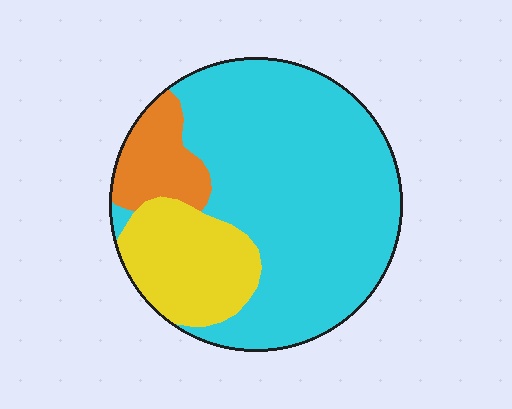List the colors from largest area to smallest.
From largest to smallest: cyan, yellow, orange.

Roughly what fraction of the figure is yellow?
Yellow takes up between a sixth and a third of the figure.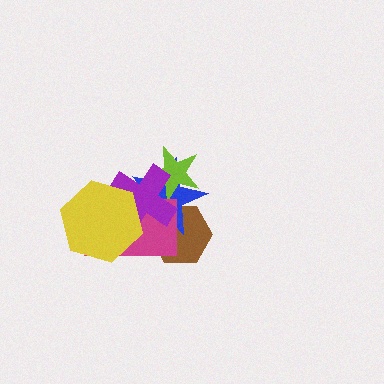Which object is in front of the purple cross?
The yellow hexagon is in front of the purple cross.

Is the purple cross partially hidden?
Yes, it is partially covered by another shape.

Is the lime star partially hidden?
Yes, it is partially covered by another shape.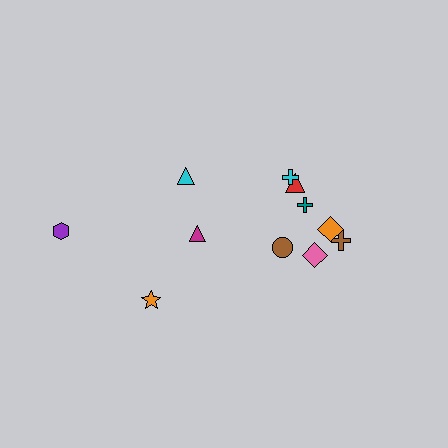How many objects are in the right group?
There are 7 objects.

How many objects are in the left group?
There are 4 objects.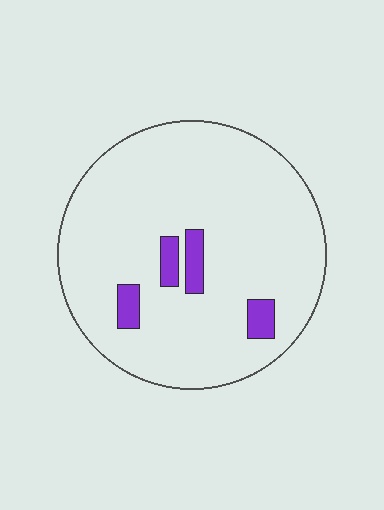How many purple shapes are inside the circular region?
4.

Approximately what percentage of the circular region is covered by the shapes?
Approximately 10%.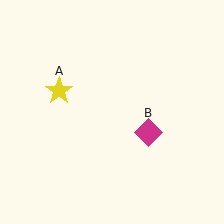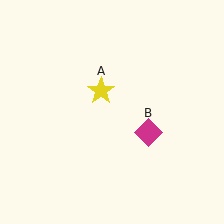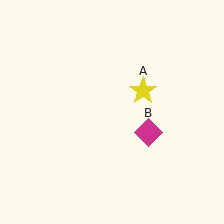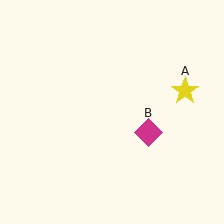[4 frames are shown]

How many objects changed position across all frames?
1 object changed position: yellow star (object A).